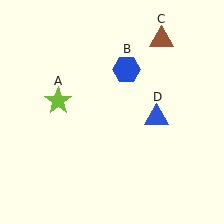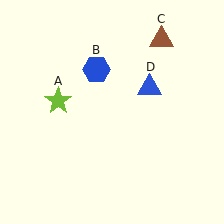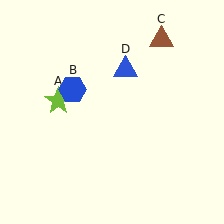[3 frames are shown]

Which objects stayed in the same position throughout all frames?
Lime star (object A) and brown triangle (object C) remained stationary.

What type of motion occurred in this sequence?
The blue hexagon (object B), blue triangle (object D) rotated counterclockwise around the center of the scene.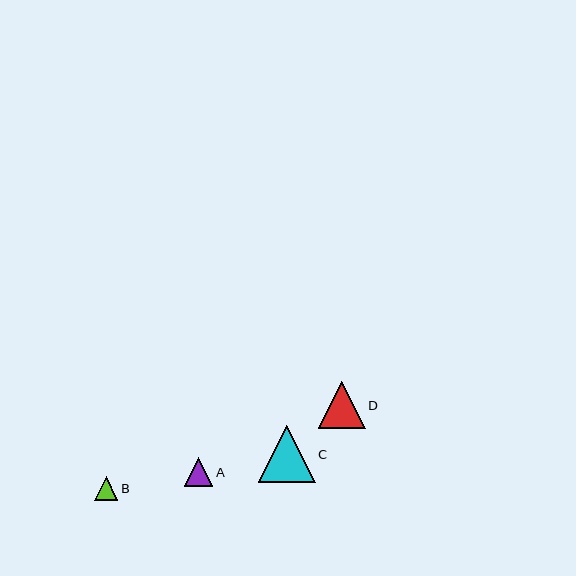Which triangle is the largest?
Triangle C is the largest with a size of approximately 57 pixels.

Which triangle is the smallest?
Triangle B is the smallest with a size of approximately 23 pixels.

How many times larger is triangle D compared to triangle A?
Triangle D is approximately 1.7 times the size of triangle A.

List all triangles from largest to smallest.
From largest to smallest: C, D, A, B.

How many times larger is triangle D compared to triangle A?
Triangle D is approximately 1.7 times the size of triangle A.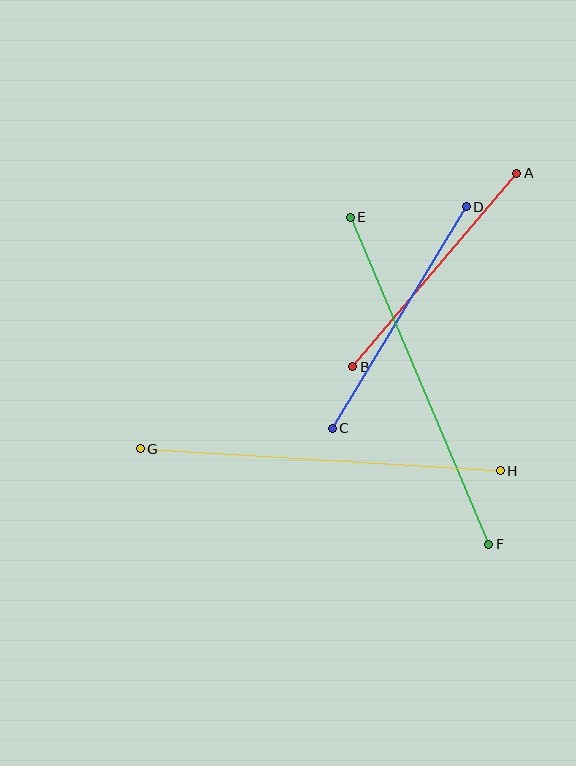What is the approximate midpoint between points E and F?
The midpoint is at approximately (419, 381) pixels.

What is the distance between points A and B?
The distance is approximately 253 pixels.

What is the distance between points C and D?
The distance is approximately 259 pixels.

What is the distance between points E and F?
The distance is approximately 355 pixels.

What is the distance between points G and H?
The distance is approximately 360 pixels.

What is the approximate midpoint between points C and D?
The midpoint is at approximately (399, 317) pixels.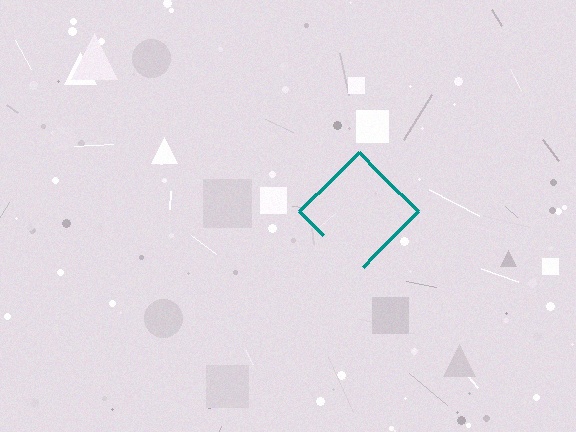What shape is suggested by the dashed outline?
The dashed outline suggests a diamond.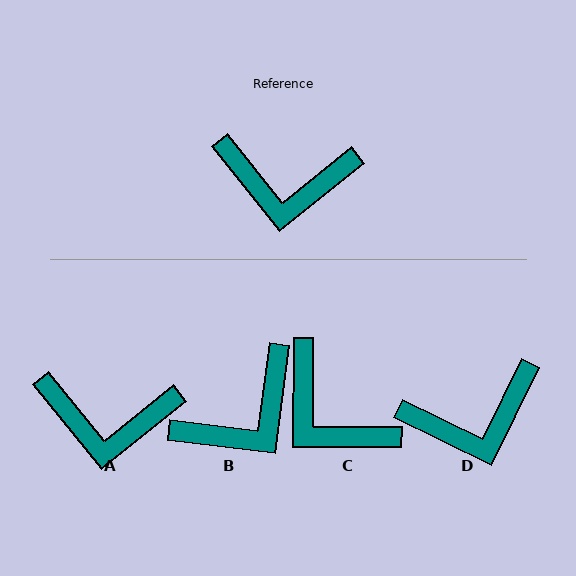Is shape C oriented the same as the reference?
No, it is off by about 39 degrees.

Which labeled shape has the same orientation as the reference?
A.